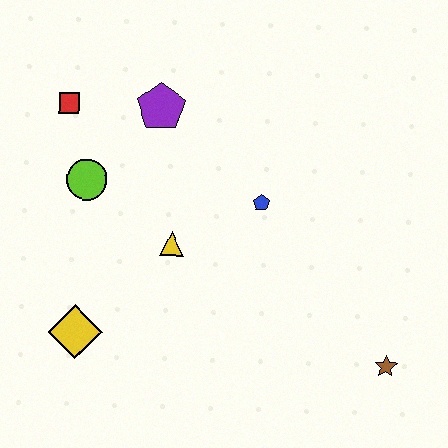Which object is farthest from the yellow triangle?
The brown star is farthest from the yellow triangle.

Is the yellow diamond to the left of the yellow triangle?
Yes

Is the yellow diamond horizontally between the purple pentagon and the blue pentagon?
No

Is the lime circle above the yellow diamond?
Yes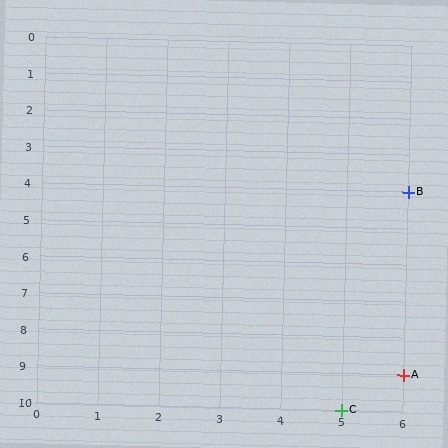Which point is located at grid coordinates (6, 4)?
Point B is at (6, 4).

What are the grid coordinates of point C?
Point C is at grid coordinates (5, 10).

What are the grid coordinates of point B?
Point B is at grid coordinates (6, 4).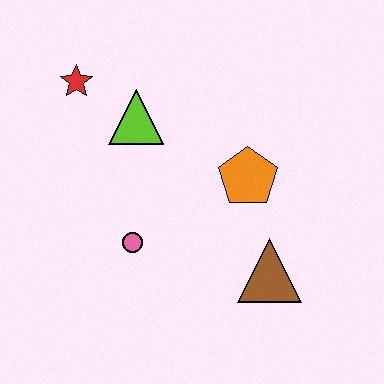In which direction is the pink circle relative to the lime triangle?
The pink circle is below the lime triangle.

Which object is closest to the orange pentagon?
The brown triangle is closest to the orange pentagon.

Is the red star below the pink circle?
No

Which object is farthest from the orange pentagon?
The red star is farthest from the orange pentagon.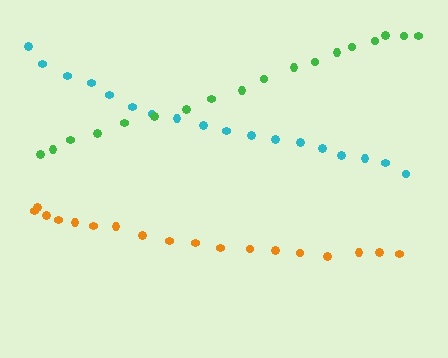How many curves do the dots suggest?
There are 3 distinct paths.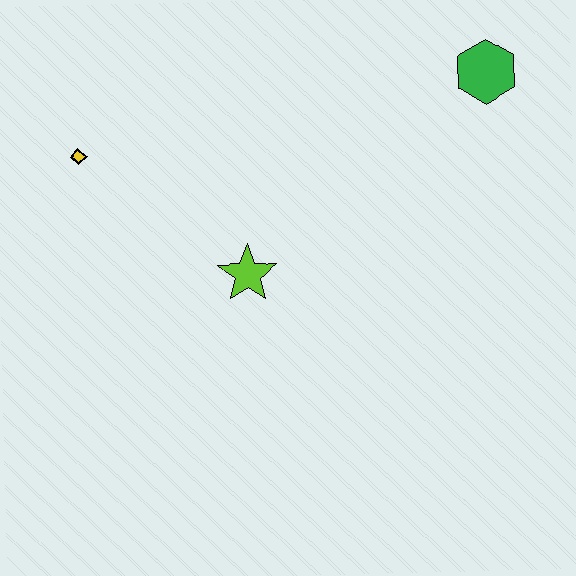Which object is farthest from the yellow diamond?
The green hexagon is farthest from the yellow diamond.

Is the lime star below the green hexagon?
Yes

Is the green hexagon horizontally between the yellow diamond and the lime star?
No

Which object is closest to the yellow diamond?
The lime star is closest to the yellow diamond.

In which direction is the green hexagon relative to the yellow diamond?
The green hexagon is to the right of the yellow diamond.